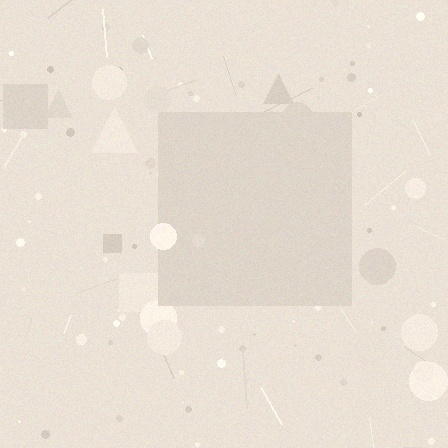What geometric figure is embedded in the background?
A square is embedded in the background.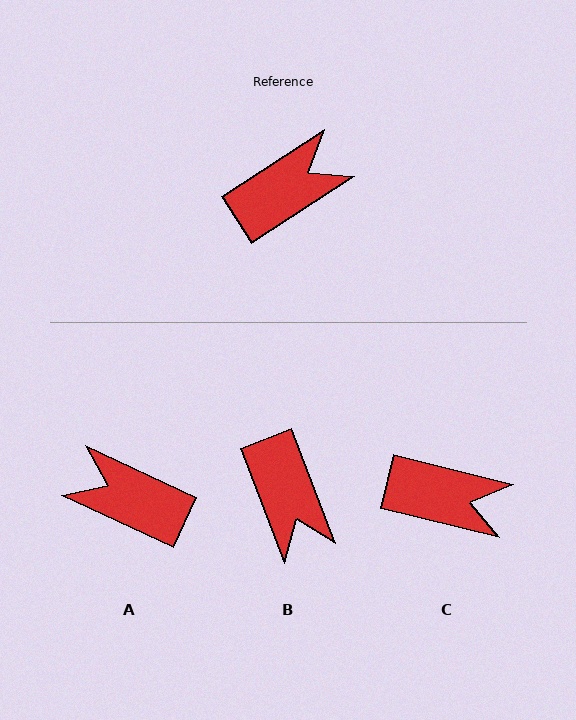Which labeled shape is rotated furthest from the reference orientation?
A, about 122 degrees away.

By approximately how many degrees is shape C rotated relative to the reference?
Approximately 47 degrees clockwise.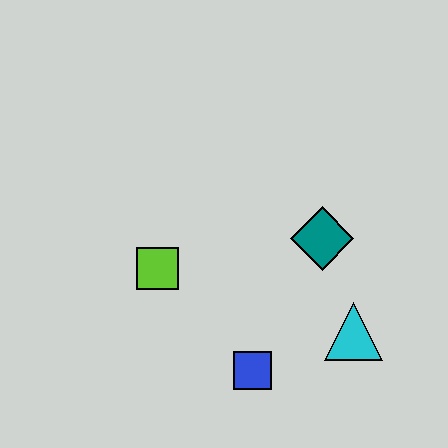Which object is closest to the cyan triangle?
The teal diamond is closest to the cyan triangle.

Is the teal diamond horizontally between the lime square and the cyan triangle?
Yes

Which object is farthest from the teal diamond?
The lime square is farthest from the teal diamond.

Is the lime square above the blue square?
Yes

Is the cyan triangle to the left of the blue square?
No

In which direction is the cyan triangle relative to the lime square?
The cyan triangle is to the right of the lime square.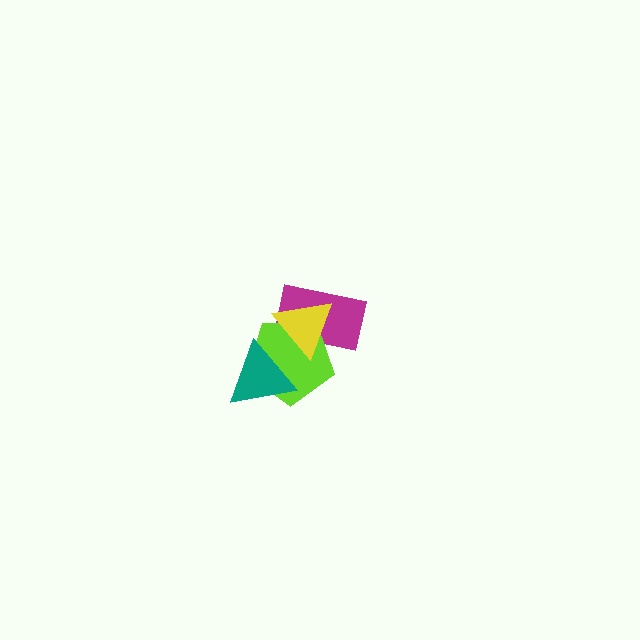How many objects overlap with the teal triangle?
1 object overlaps with the teal triangle.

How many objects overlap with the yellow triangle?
2 objects overlap with the yellow triangle.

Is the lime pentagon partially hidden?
Yes, it is partially covered by another shape.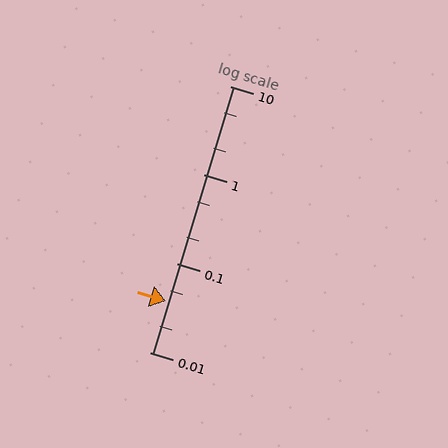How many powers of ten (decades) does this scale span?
The scale spans 3 decades, from 0.01 to 10.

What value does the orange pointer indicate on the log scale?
The pointer indicates approximately 0.038.